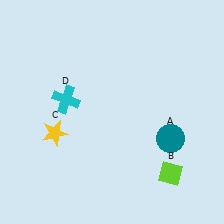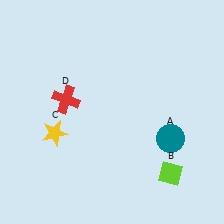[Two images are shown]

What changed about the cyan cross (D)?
In Image 1, D is cyan. In Image 2, it changed to red.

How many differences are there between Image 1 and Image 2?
There is 1 difference between the two images.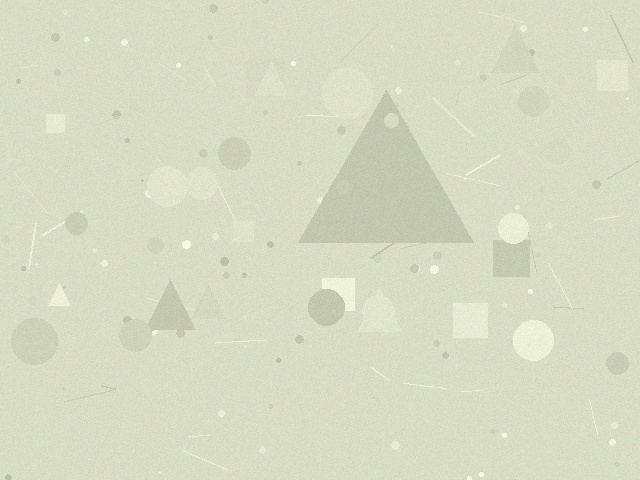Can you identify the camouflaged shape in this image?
The camouflaged shape is a triangle.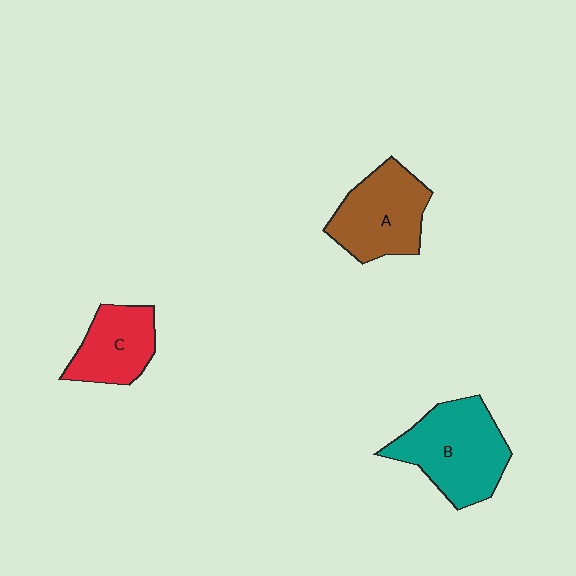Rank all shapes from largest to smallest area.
From largest to smallest: B (teal), A (brown), C (red).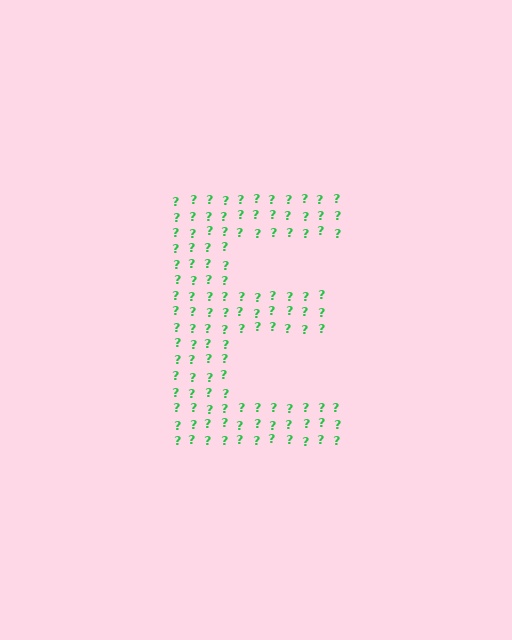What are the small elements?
The small elements are question marks.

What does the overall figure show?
The overall figure shows the letter E.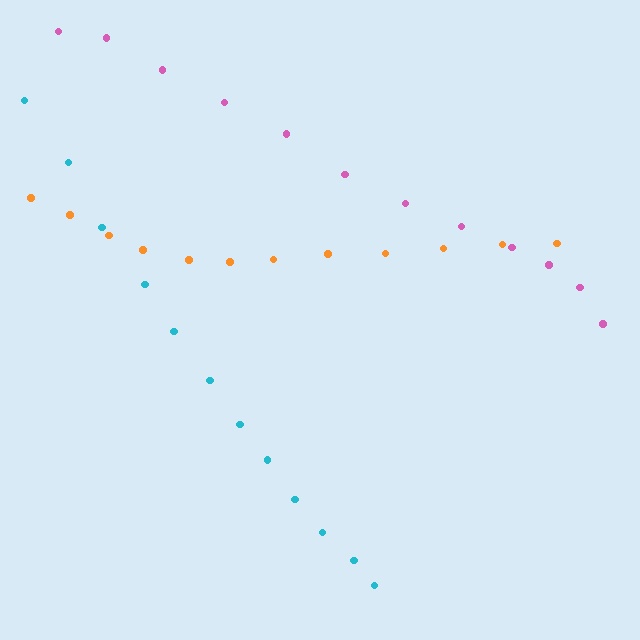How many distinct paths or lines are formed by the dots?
There are 3 distinct paths.